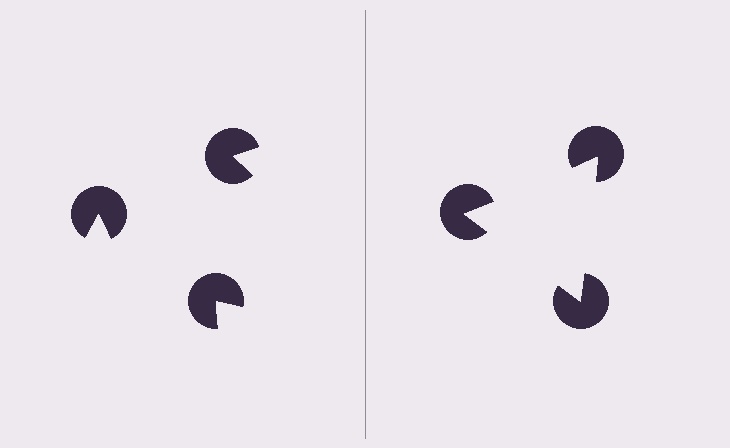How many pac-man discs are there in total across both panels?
6 — 3 on each side.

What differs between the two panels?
The pac-man discs are positioned identically on both sides; only the wedge orientations differ. On the right they align to a triangle; on the left they are misaligned.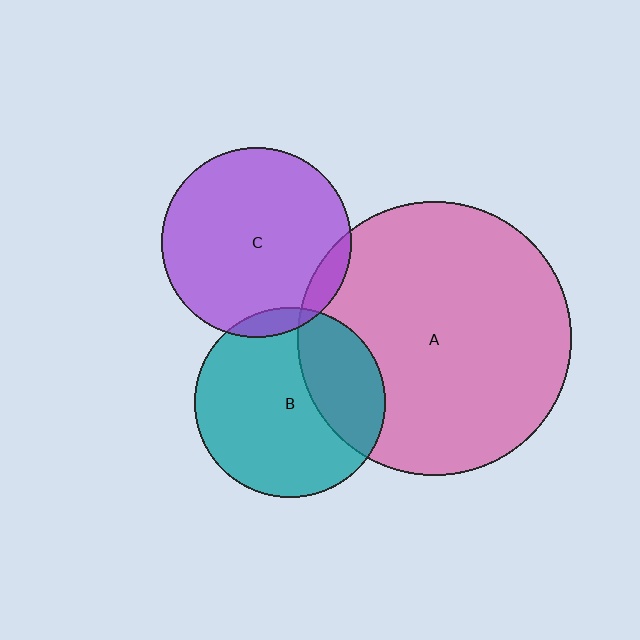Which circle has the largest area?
Circle A (pink).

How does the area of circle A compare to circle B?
Approximately 2.1 times.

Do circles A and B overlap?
Yes.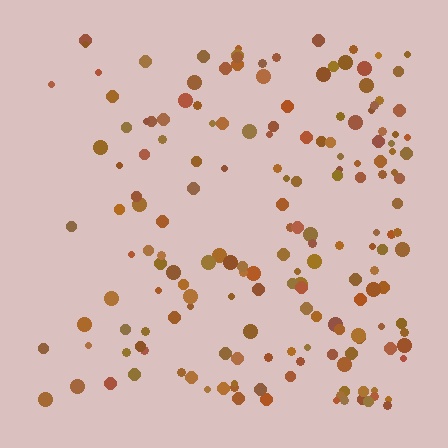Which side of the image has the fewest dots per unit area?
The left.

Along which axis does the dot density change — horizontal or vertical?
Horizontal.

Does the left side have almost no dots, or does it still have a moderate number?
Still a moderate number, just noticeably fewer than the right.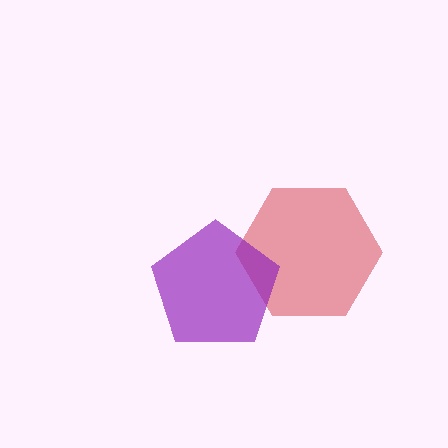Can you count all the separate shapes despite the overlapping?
Yes, there are 2 separate shapes.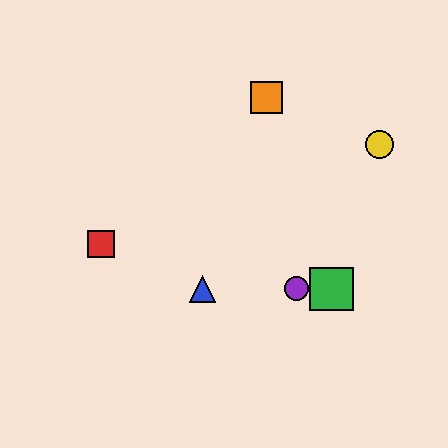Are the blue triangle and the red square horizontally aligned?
No, the blue triangle is at y≈289 and the red square is at y≈244.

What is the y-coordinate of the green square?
The green square is at y≈289.